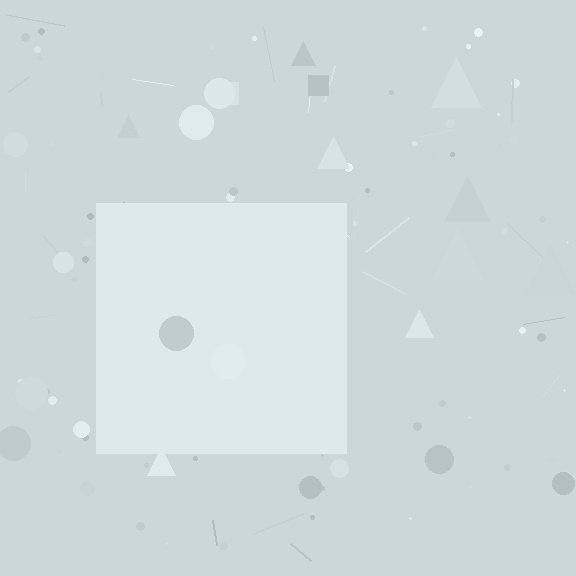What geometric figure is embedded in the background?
A square is embedded in the background.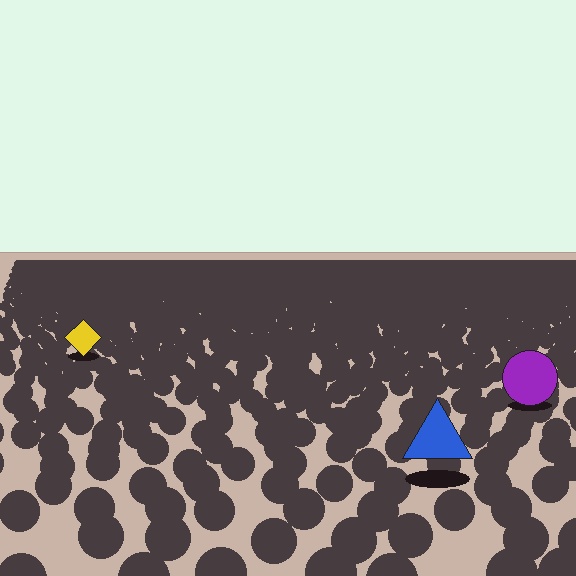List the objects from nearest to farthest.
From nearest to farthest: the blue triangle, the purple circle, the yellow diamond.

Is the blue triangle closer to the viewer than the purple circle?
Yes. The blue triangle is closer — you can tell from the texture gradient: the ground texture is coarser near it.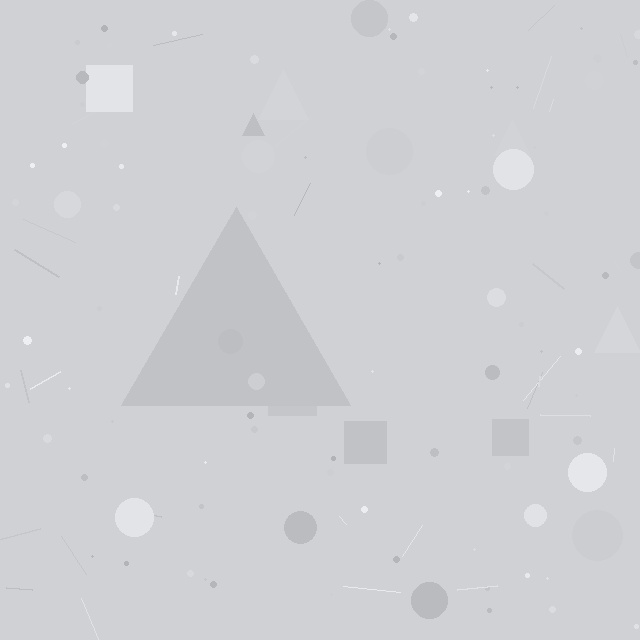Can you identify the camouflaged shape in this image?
The camouflaged shape is a triangle.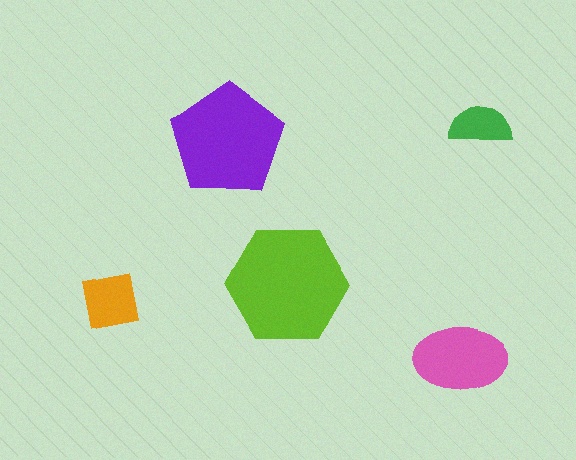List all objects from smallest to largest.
The green semicircle, the orange square, the pink ellipse, the purple pentagon, the lime hexagon.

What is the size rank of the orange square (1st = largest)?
4th.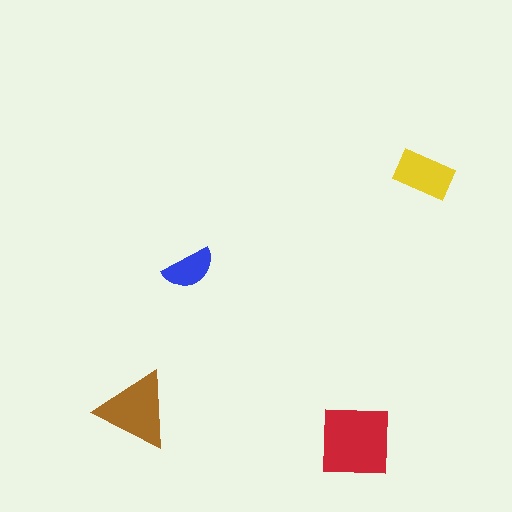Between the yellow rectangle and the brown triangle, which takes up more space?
The brown triangle.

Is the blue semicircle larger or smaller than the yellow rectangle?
Smaller.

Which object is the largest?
The red square.